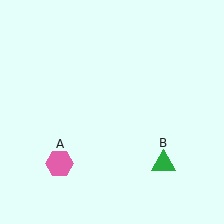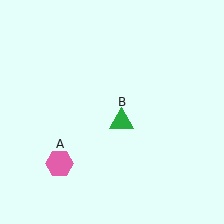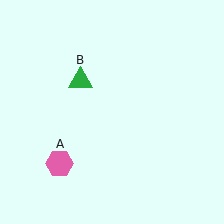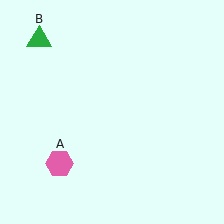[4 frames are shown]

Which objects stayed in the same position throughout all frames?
Pink hexagon (object A) remained stationary.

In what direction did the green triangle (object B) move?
The green triangle (object B) moved up and to the left.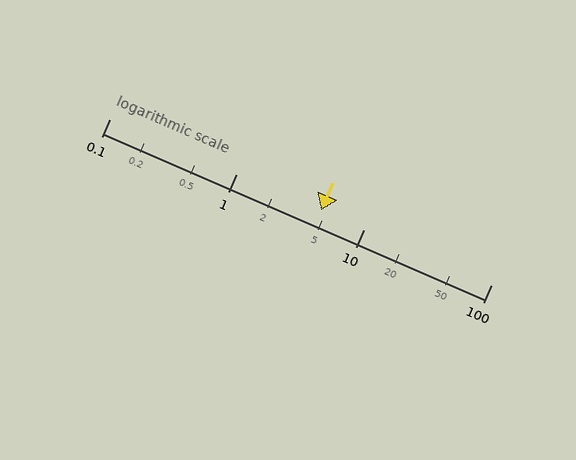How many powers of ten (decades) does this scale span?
The scale spans 3 decades, from 0.1 to 100.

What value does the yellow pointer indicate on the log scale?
The pointer indicates approximately 4.6.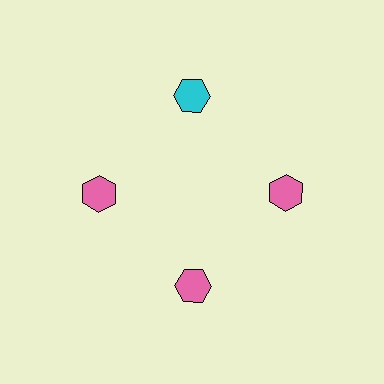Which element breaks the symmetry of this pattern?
The cyan hexagon at roughly the 12 o'clock position breaks the symmetry. All other shapes are pink hexagons.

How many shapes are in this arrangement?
There are 4 shapes arranged in a ring pattern.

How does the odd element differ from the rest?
It has a different color: cyan instead of pink.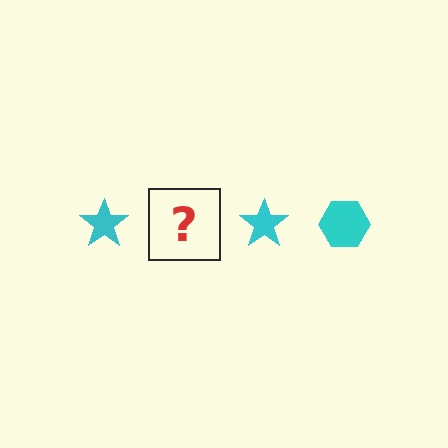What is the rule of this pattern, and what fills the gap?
The rule is that the pattern cycles through star, hexagon shapes in cyan. The gap should be filled with a cyan hexagon.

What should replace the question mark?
The question mark should be replaced with a cyan hexagon.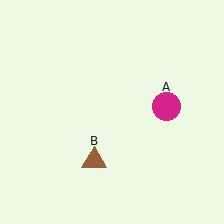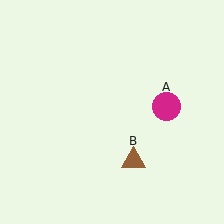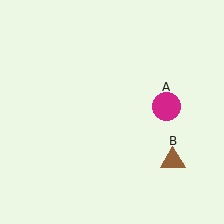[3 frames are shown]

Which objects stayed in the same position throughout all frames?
Magenta circle (object A) remained stationary.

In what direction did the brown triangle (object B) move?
The brown triangle (object B) moved right.